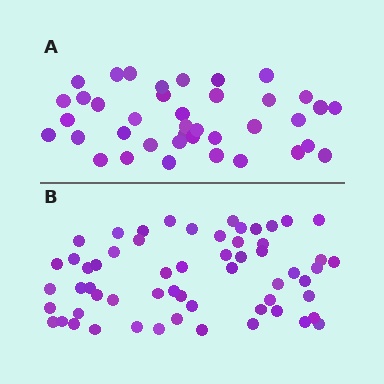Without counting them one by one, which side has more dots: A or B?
Region B (the bottom region) has more dots.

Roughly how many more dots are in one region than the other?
Region B has approximately 20 more dots than region A.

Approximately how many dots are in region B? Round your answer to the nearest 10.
About 60 dots. (The exact count is 59, which rounds to 60.)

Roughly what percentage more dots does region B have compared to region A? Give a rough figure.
About 50% more.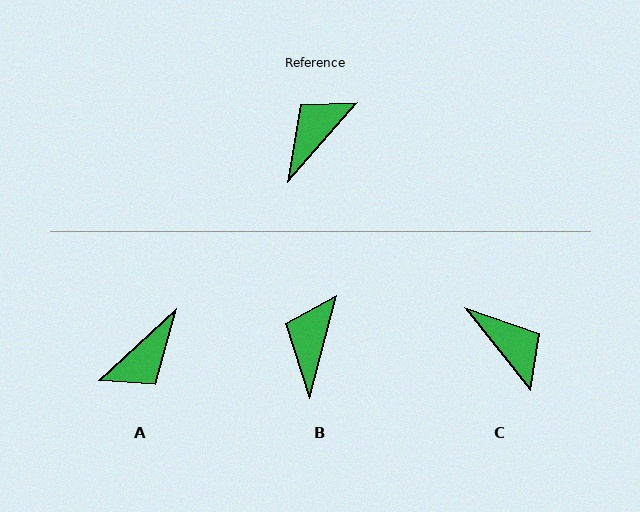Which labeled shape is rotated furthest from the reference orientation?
A, about 174 degrees away.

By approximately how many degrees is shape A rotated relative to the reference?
Approximately 174 degrees counter-clockwise.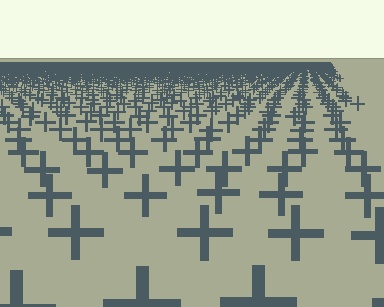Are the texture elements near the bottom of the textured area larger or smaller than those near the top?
Larger. Near the bottom, elements are closer to the viewer and appear at a bigger on-screen size.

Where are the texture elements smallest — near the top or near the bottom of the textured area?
Near the top.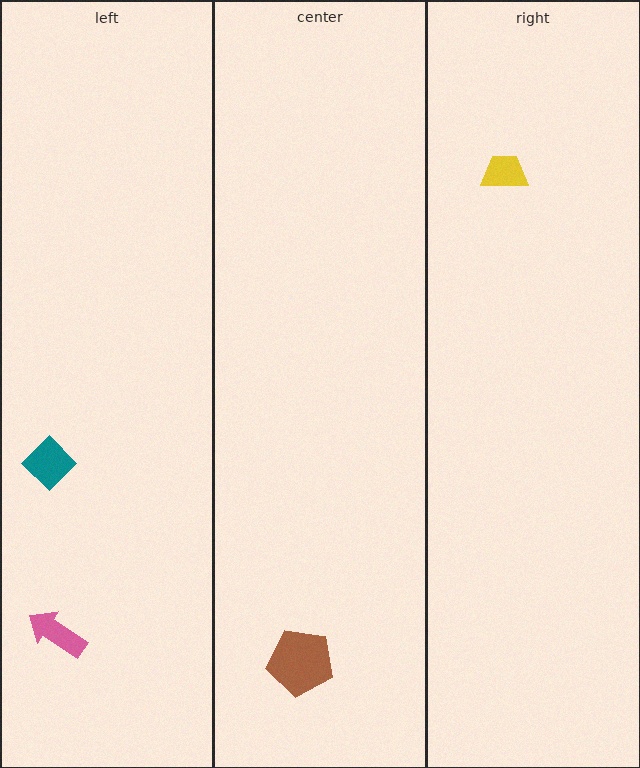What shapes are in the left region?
The teal diamond, the pink arrow.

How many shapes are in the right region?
1.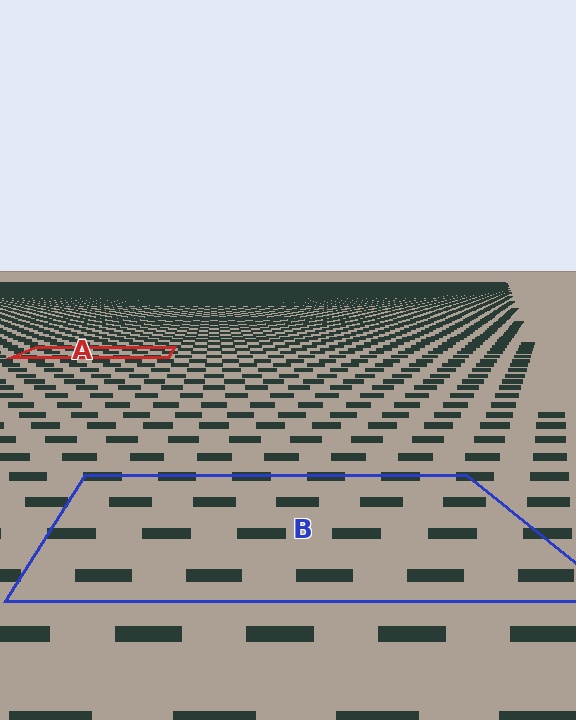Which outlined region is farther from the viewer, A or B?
Region A is farther from the viewer — the texture elements inside it appear smaller and more densely packed.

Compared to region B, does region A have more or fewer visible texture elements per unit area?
Region A has more texture elements per unit area — they are packed more densely because it is farther away.